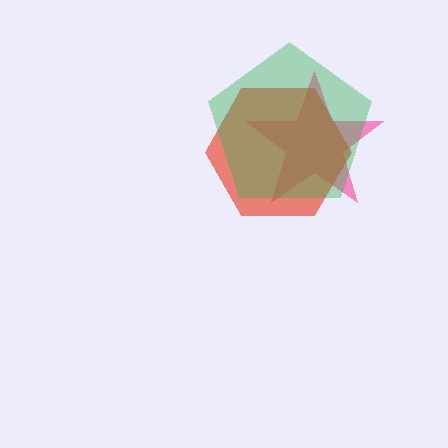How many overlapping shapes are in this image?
There are 3 overlapping shapes in the image.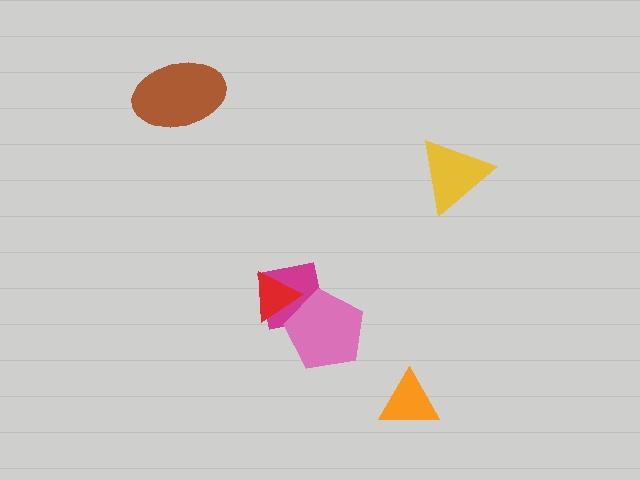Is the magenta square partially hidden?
Yes, it is partially covered by another shape.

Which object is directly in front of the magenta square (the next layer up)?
The red triangle is directly in front of the magenta square.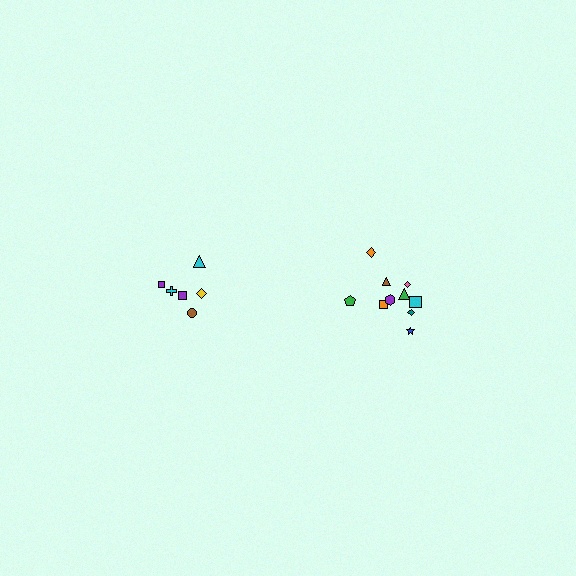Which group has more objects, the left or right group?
The right group.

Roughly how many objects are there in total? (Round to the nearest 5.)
Roughly 15 objects in total.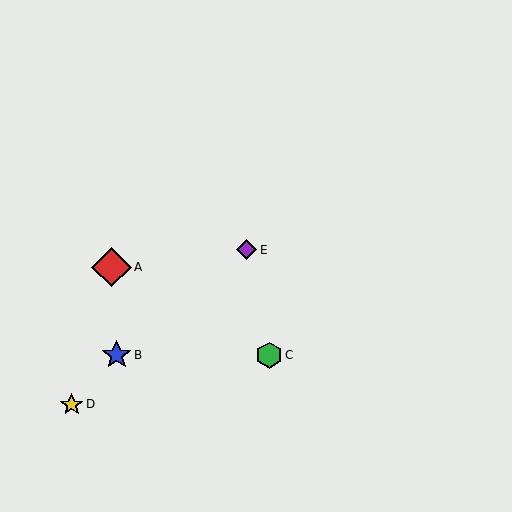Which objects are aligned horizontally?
Objects B, C are aligned horizontally.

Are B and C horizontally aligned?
Yes, both are at y≈355.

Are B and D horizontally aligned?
No, B is at y≈355 and D is at y≈404.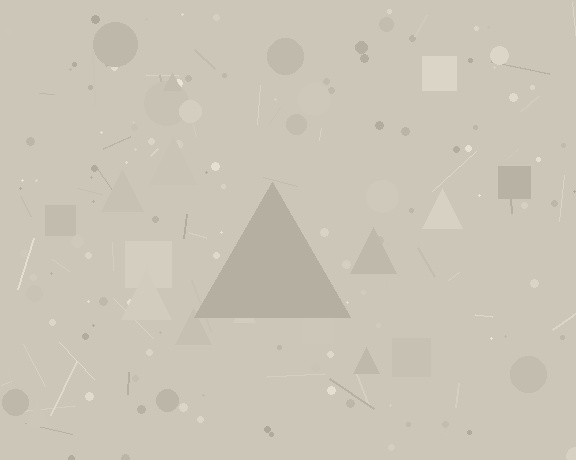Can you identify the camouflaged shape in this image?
The camouflaged shape is a triangle.